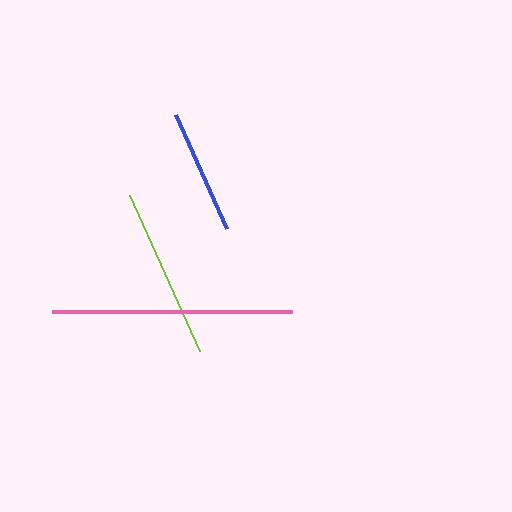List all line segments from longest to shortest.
From longest to shortest: pink, lime, blue.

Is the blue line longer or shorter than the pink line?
The pink line is longer than the blue line.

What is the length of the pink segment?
The pink segment is approximately 239 pixels long.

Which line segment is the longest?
The pink line is the longest at approximately 239 pixels.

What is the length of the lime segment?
The lime segment is approximately 171 pixels long.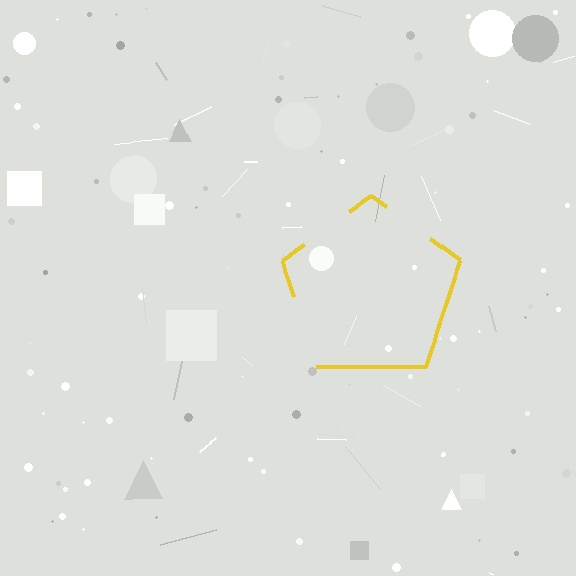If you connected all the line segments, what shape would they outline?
They would outline a pentagon.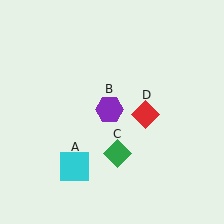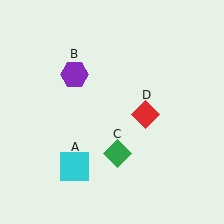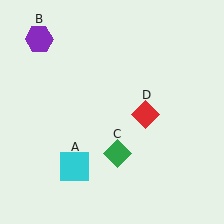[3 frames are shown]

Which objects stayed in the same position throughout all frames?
Cyan square (object A) and green diamond (object C) and red diamond (object D) remained stationary.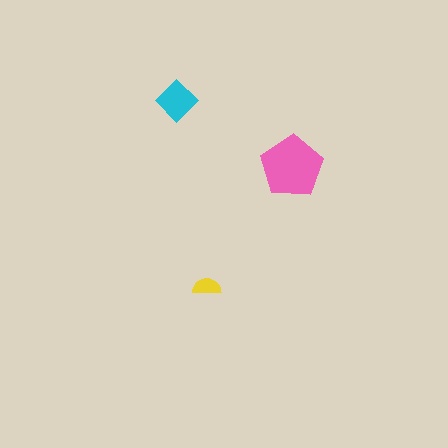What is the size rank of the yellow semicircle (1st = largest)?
3rd.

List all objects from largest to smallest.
The pink pentagon, the cyan diamond, the yellow semicircle.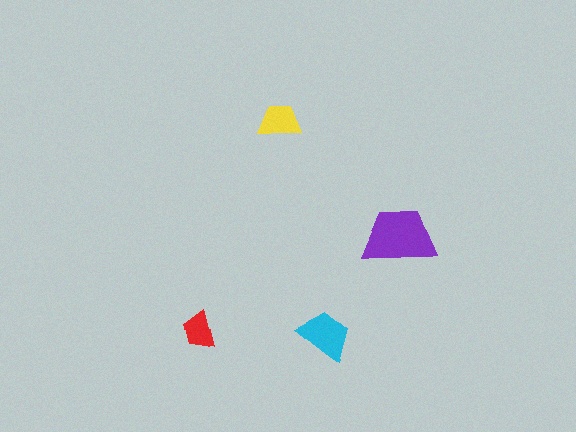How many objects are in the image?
There are 4 objects in the image.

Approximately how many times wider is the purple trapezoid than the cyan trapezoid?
About 1.5 times wider.